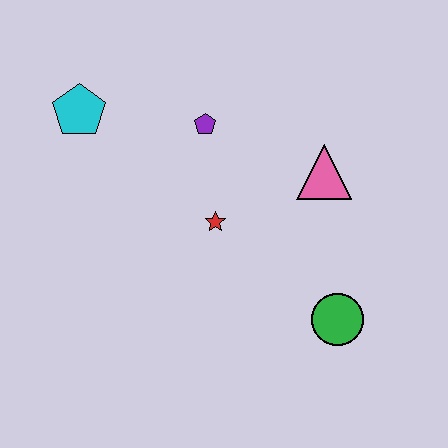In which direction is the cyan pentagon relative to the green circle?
The cyan pentagon is to the left of the green circle.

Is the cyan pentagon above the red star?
Yes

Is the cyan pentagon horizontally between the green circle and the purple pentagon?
No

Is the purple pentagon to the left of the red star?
Yes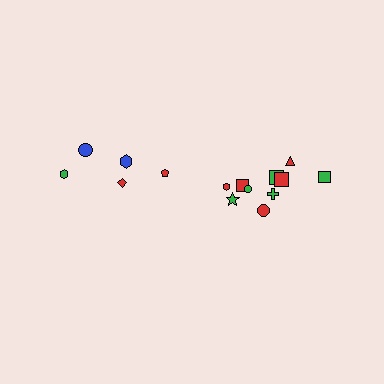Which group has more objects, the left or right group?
The right group.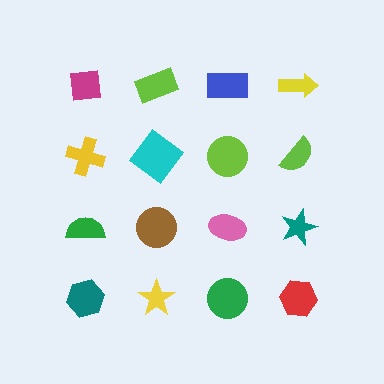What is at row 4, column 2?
A yellow star.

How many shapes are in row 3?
4 shapes.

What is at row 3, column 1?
A green semicircle.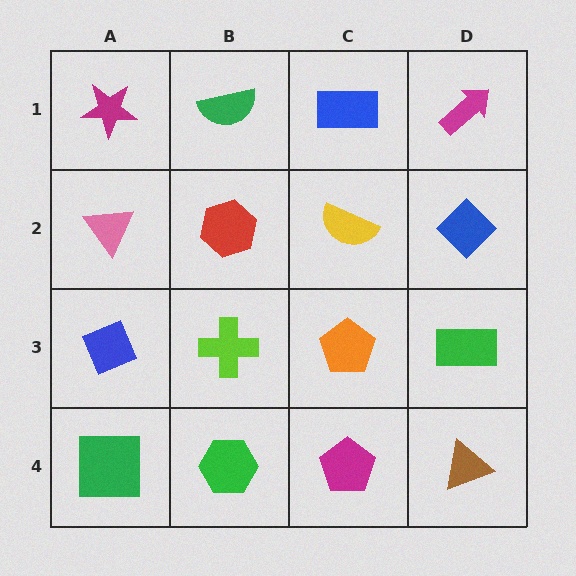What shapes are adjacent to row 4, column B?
A lime cross (row 3, column B), a green square (row 4, column A), a magenta pentagon (row 4, column C).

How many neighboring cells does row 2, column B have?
4.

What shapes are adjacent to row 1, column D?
A blue diamond (row 2, column D), a blue rectangle (row 1, column C).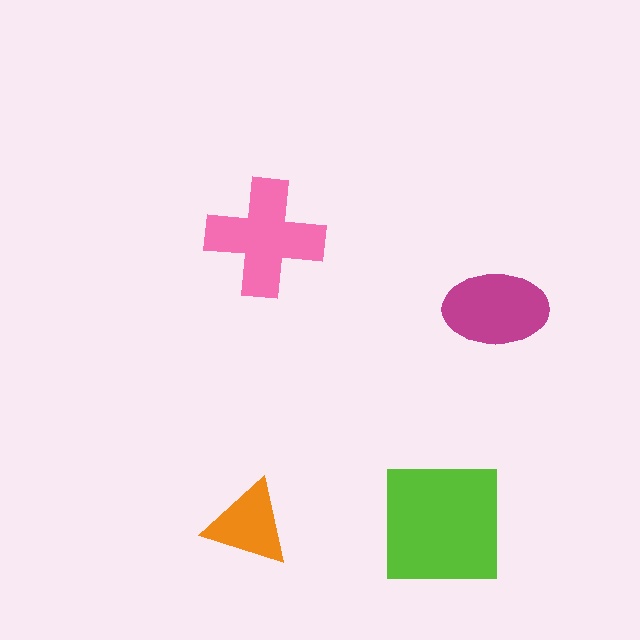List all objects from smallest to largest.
The orange triangle, the magenta ellipse, the pink cross, the lime square.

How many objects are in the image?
There are 4 objects in the image.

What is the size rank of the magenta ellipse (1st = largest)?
3rd.